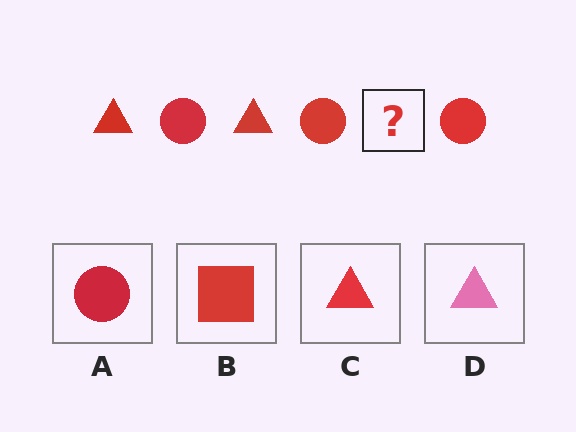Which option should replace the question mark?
Option C.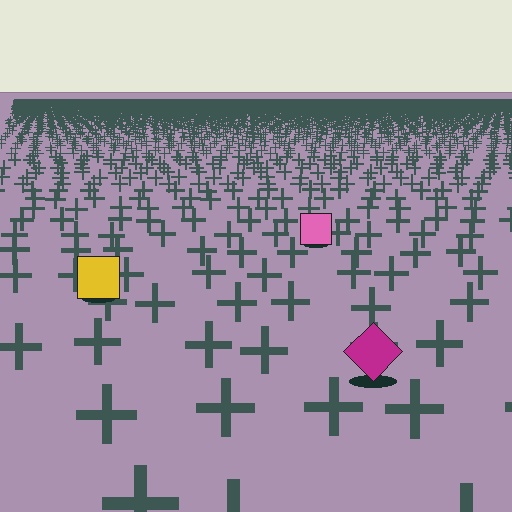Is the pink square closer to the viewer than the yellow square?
No. The yellow square is closer — you can tell from the texture gradient: the ground texture is coarser near it.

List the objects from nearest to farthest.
From nearest to farthest: the magenta diamond, the yellow square, the pink square.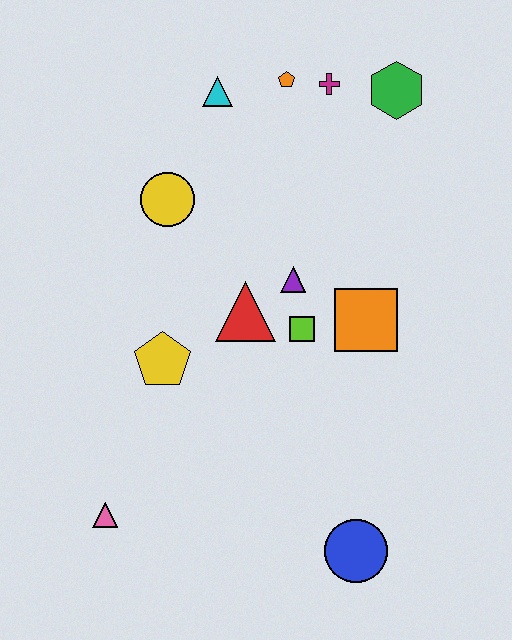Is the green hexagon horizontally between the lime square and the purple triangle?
No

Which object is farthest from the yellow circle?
The blue circle is farthest from the yellow circle.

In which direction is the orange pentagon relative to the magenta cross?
The orange pentagon is to the left of the magenta cross.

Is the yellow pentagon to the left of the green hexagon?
Yes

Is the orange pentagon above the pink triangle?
Yes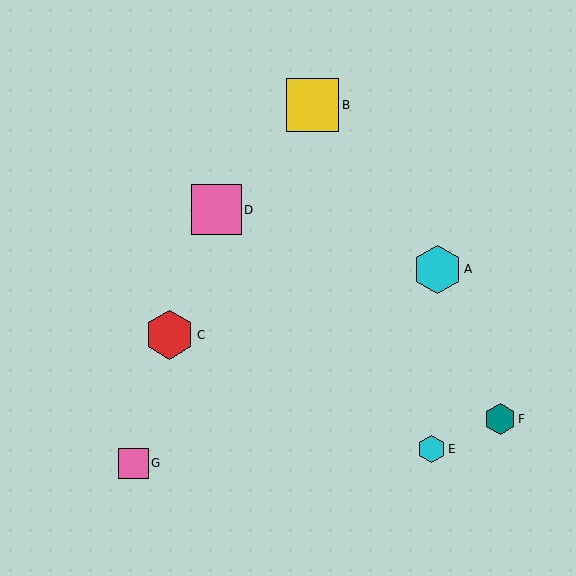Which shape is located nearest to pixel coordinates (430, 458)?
The cyan hexagon (labeled E) at (431, 449) is nearest to that location.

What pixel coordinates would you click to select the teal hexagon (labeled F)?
Click at (500, 419) to select the teal hexagon F.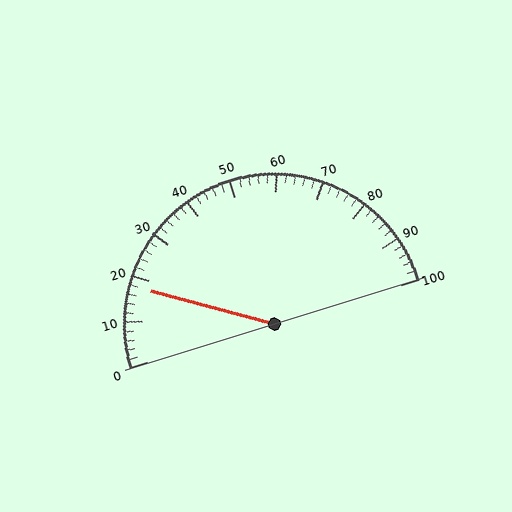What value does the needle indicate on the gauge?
The needle indicates approximately 18.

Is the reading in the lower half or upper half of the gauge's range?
The reading is in the lower half of the range (0 to 100).